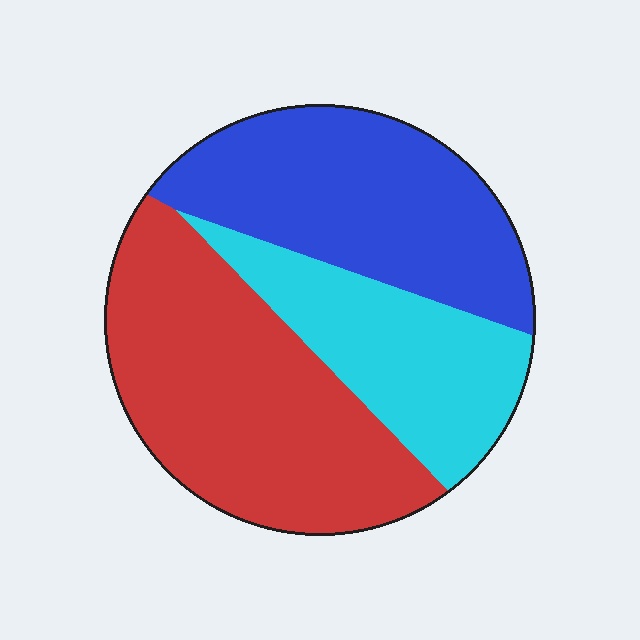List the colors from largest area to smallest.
From largest to smallest: red, blue, cyan.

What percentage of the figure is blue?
Blue covers 34% of the figure.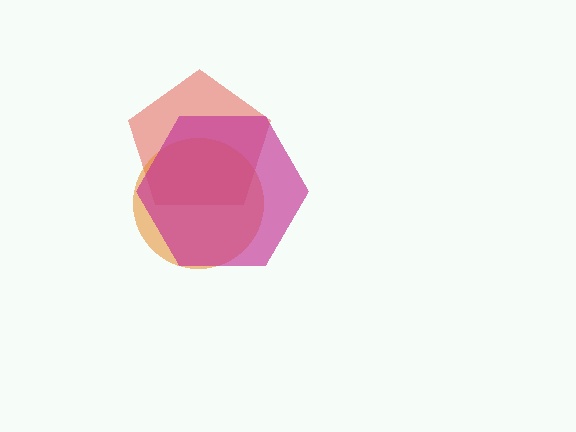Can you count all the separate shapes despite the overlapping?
Yes, there are 3 separate shapes.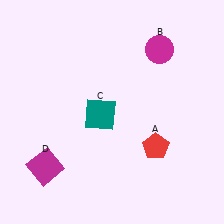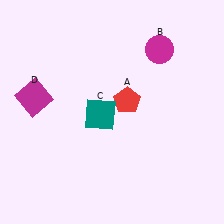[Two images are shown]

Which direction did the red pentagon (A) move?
The red pentagon (A) moved up.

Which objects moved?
The objects that moved are: the red pentagon (A), the magenta square (D).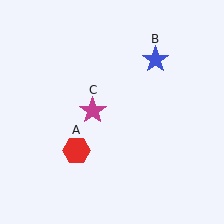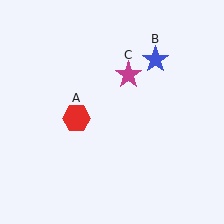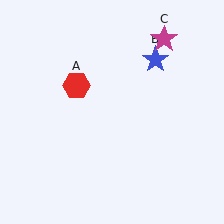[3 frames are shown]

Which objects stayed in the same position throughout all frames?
Blue star (object B) remained stationary.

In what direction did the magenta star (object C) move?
The magenta star (object C) moved up and to the right.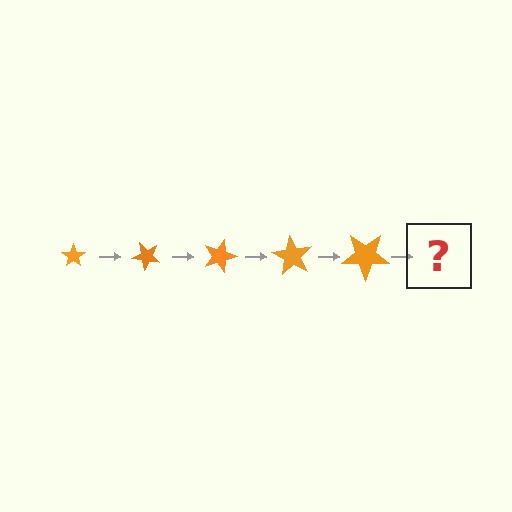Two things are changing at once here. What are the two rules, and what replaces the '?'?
The two rules are that the star grows larger each step and it rotates 45 degrees each step. The '?' should be a star, larger than the previous one and rotated 225 degrees from the start.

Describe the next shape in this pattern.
It should be a star, larger than the previous one and rotated 225 degrees from the start.